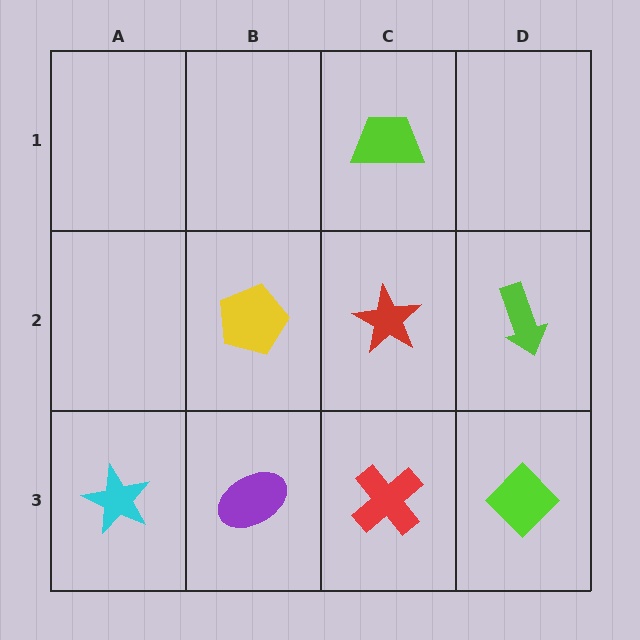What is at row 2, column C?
A red star.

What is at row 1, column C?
A lime trapezoid.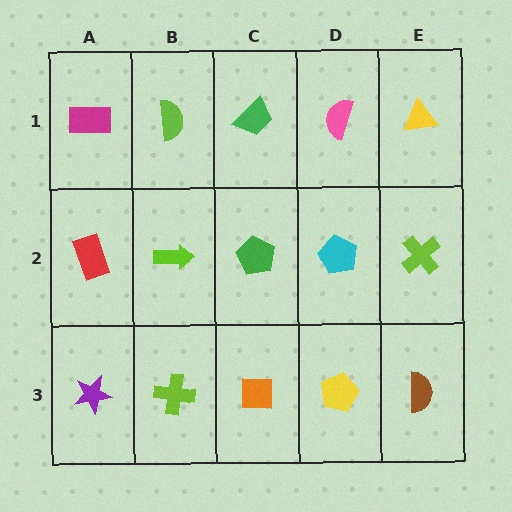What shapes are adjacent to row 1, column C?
A green pentagon (row 2, column C), a lime semicircle (row 1, column B), a pink semicircle (row 1, column D).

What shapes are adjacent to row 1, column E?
A lime cross (row 2, column E), a pink semicircle (row 1, column D).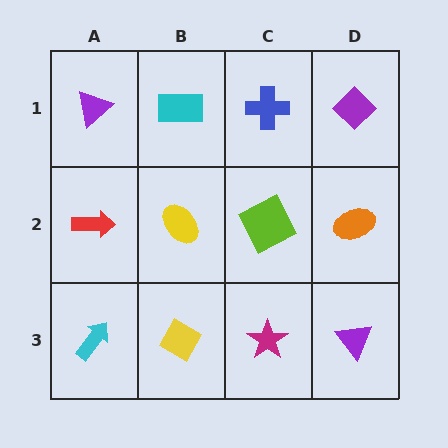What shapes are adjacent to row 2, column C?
A blue cross (row 1, column C), a magenta star (row 3, column C), a yellow ellipse (row 2, column B), an orange ellipse (row 2, column D).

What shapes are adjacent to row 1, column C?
A lime square (row 2, column C), a cyan rectangle (row 1, column B), a purple diamond (row 1, column D).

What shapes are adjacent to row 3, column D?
An orange ellipse (row 2, column D), a magenta star (row 3, column C).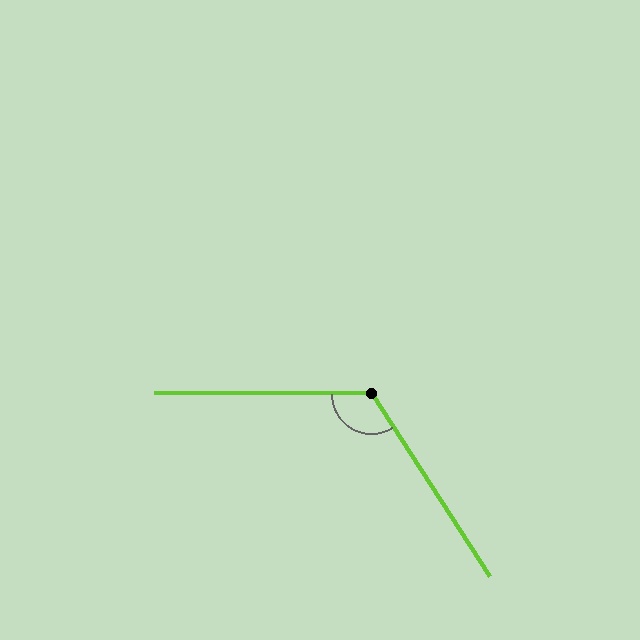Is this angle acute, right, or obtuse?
It is obtuse.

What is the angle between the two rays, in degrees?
Approximately 123 degrees.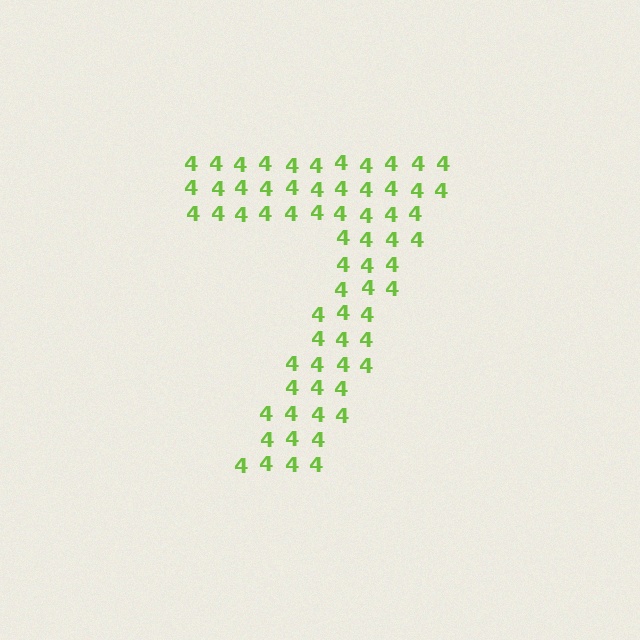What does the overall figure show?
The overall figure shows the digit 7.